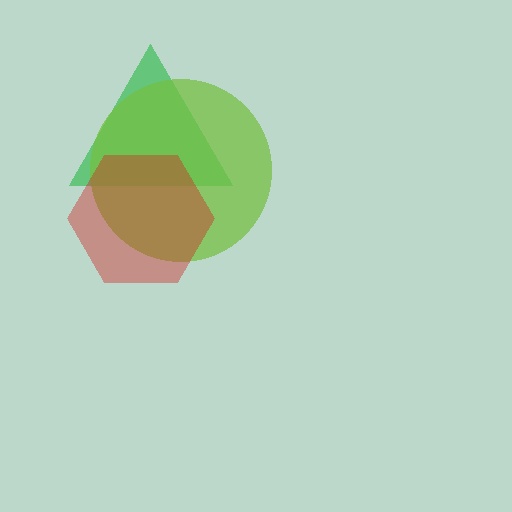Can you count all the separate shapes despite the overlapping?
Yes, there are 3 separate shapes.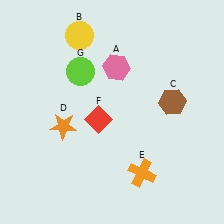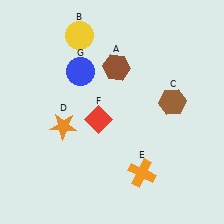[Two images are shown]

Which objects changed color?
A changed from pink to brown. G changed from lime to blue.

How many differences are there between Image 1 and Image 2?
There are 2 differences between the two images.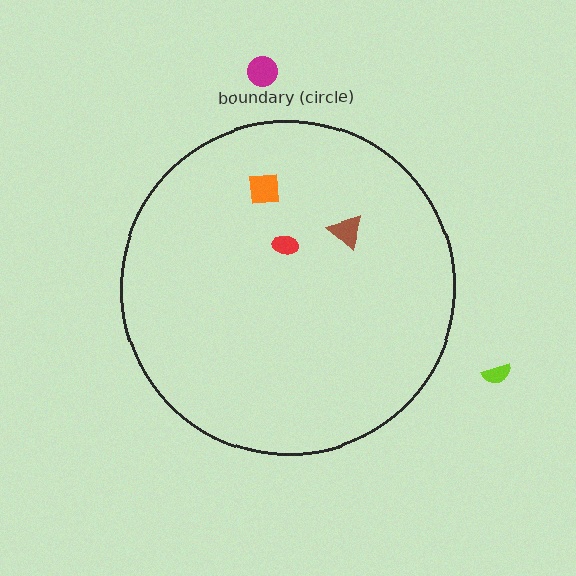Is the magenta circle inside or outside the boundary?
Outside.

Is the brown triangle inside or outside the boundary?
Inside.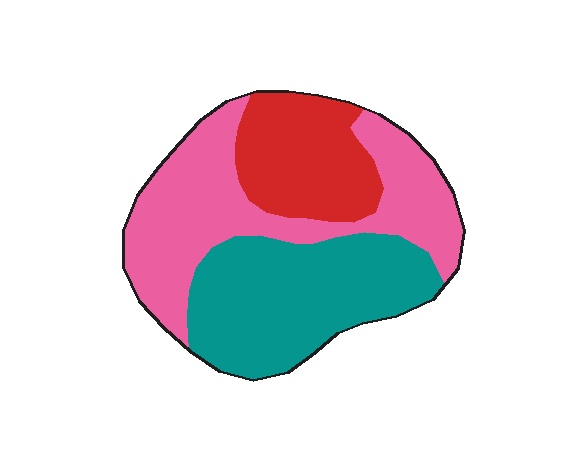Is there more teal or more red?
Teal.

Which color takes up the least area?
Red, at roughly 20%.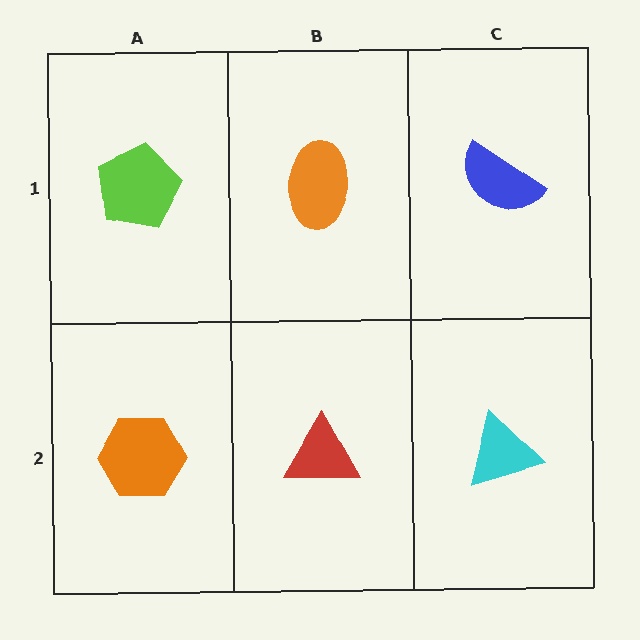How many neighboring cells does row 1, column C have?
2.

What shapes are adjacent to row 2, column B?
An orange ellipse (row 1, column B), an orange hexagon (row 2, column A), a cyan triangle (row 2, column C).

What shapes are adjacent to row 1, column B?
A red triangle (row 2, column B), a lime pentagon (row 1, column A), a blue semicircle (row 1, column C).